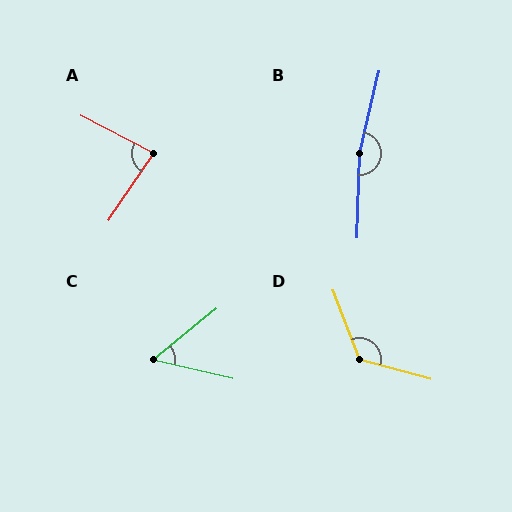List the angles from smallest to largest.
C (52°), A (83°), D (126°), B (168°).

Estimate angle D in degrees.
Approximately 126 degrees.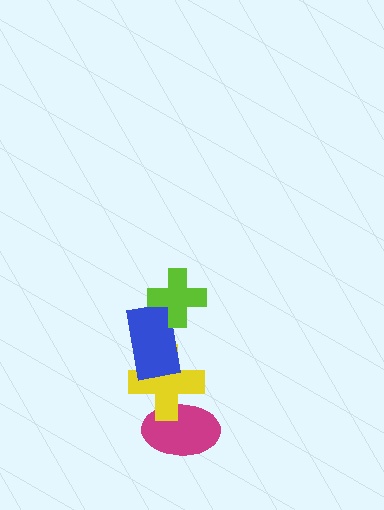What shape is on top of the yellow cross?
The blue rectangle is on top of the yellow cross.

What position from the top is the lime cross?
The lime cross is 1st from the top.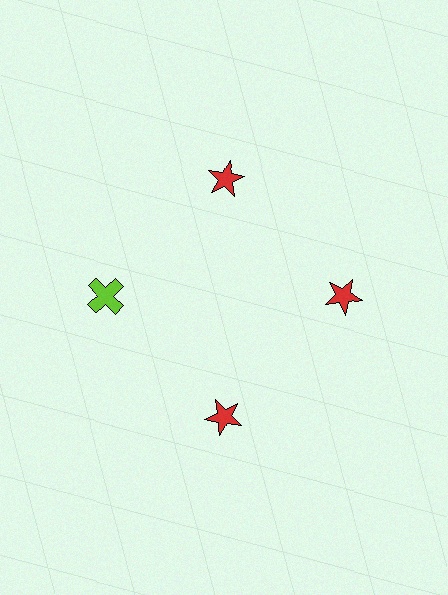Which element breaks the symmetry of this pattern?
The lime cross at roughly the 9 o'clock position breaks the symmetry. All other shapes are red stars.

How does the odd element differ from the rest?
It differs in both color (lime instead of red) and shape (cross instead of star).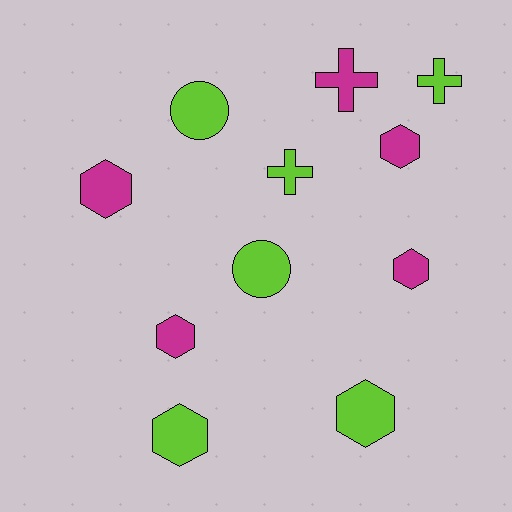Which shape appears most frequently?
Hexagon, with 6 objects.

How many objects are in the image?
There are 11 objects.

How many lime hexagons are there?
There are 2 lime hexagons.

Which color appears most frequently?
Lime, with 6 objects.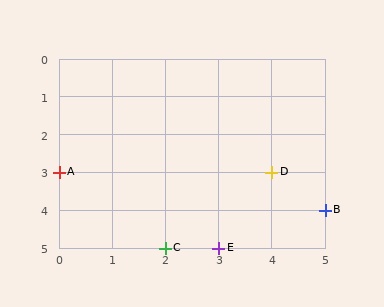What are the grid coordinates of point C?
Point C is at grid coordinates (2, 5).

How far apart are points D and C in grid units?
Points D and C are 2 columns and 2 rows apart (about 2.8 grid units diagonally).